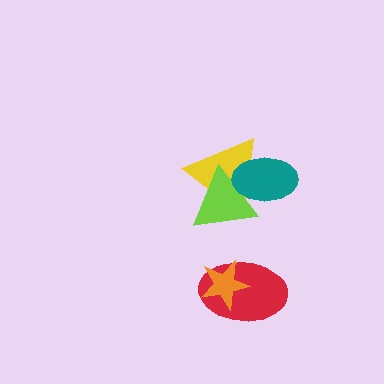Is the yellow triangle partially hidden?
Yes, it is partially covered by another shape.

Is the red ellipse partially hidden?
Yes, it is partially covered by another shape.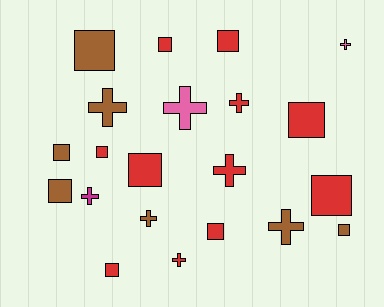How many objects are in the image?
There are 21 objects.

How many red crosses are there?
There are 3 red crosses.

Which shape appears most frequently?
Square, with 12 objects.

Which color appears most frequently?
Red, with 11 objects.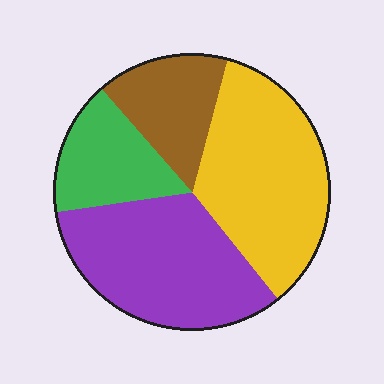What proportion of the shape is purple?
Purple covers roughly 35% of the shape.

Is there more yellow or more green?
Yellow.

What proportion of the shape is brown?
Brown covers 16% of the shape.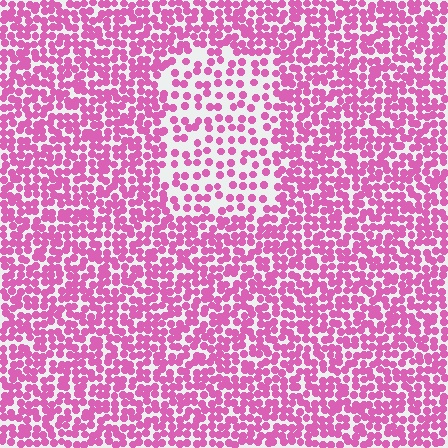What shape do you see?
I see a rectangle.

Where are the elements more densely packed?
The elements are more densely packed outside the rectangle boundary.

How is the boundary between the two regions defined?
The boundary is defined by a change in element density (approximately 2.0x ratio). All elements are the same color, size, and shape.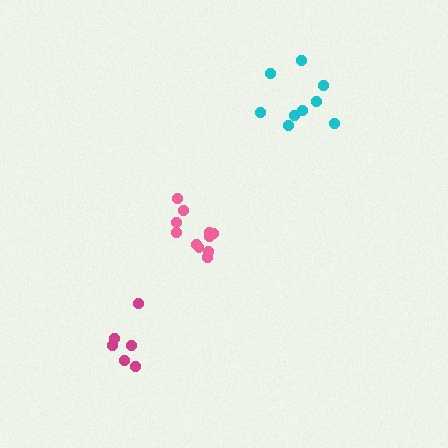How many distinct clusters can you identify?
There are 3 distinct clusters.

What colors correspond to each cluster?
The clusters are colored: magenta, cyan, pink.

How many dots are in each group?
Group 1: 6 dots, Group 2: 9 dots, Group 3: 11 dots (26 total).